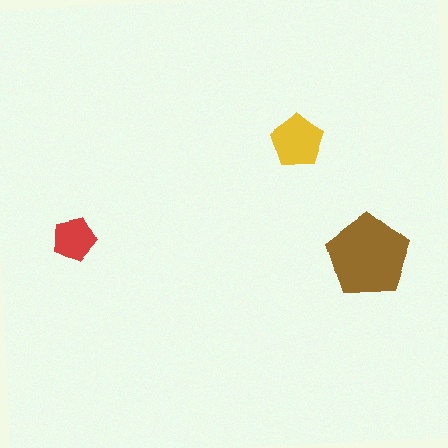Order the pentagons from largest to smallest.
the brown one, the yellow one, the red one.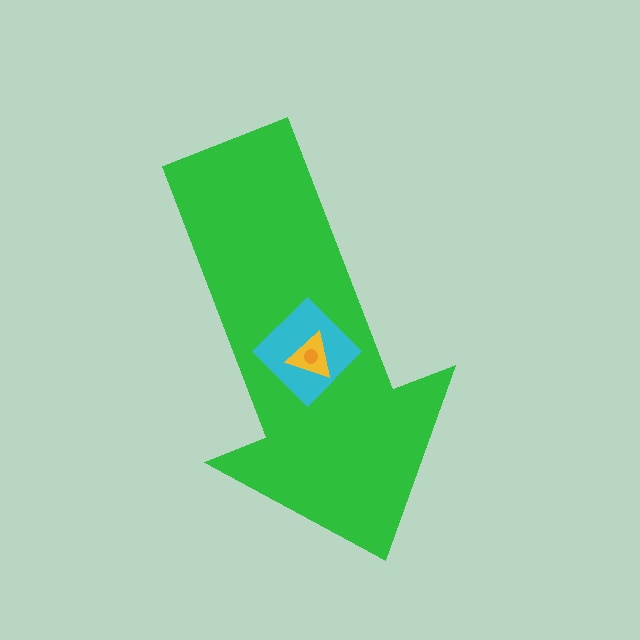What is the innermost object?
The orange circle.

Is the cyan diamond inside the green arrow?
Yes.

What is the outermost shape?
The green arrow.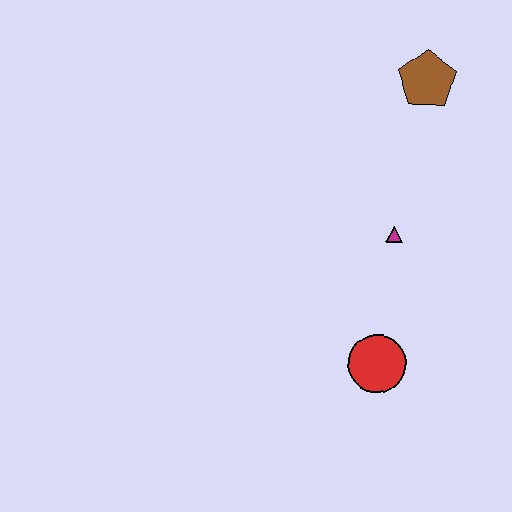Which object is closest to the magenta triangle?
The red circle is closest to the magenta triangle.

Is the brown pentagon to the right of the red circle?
Yes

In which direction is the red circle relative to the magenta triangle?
The red circle is below the magenta triangle.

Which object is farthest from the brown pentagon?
The red circle is farthest from the brown pentagon.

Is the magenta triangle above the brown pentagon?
No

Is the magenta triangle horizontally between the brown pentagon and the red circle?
Yes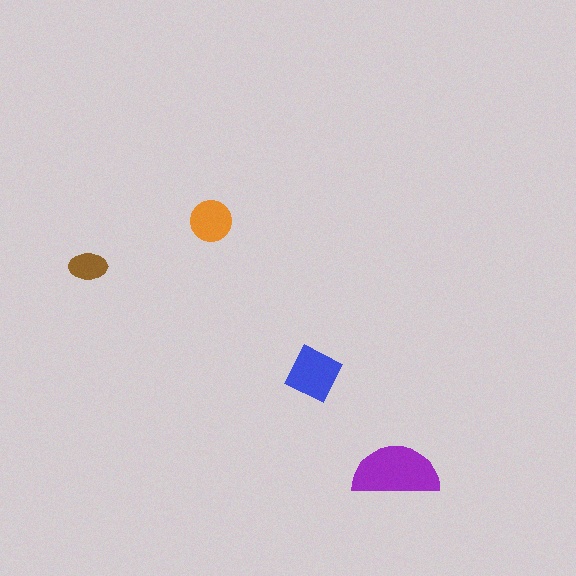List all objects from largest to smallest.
The purple semicircle, the blue square, the orange circle, the brown ellipse.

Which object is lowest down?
The purple semicircle is bottommost.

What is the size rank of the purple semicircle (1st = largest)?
1st.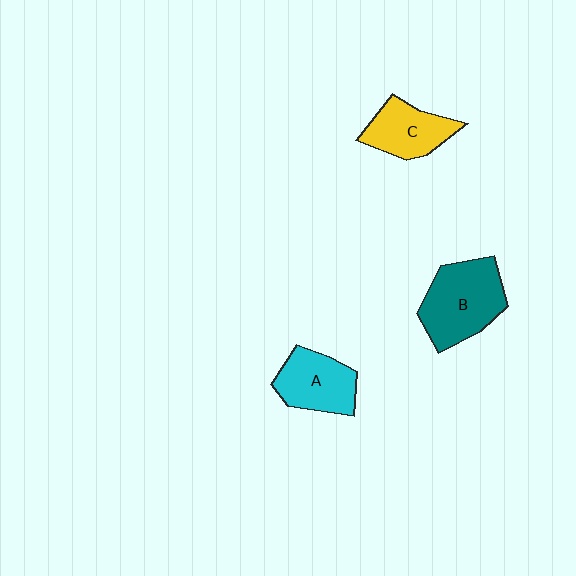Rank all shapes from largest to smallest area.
From largest to smallest: B (teal), A (cyan), C (yellow).